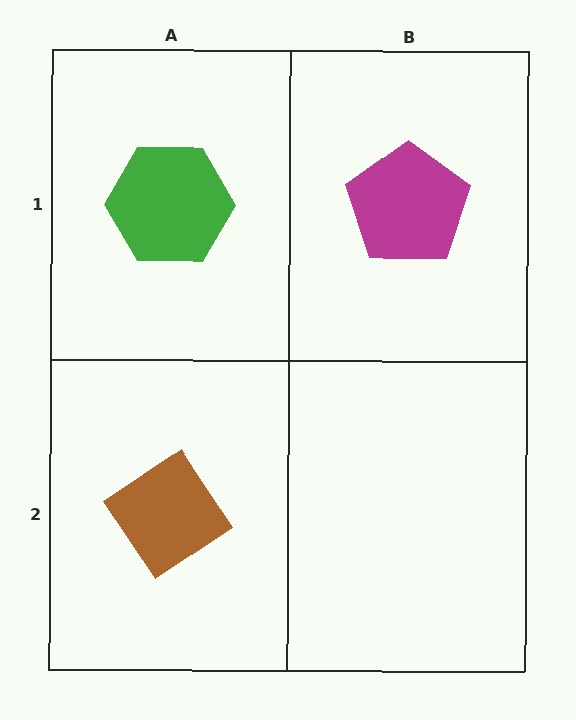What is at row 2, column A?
A brown diamond.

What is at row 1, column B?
A magenta pentagon.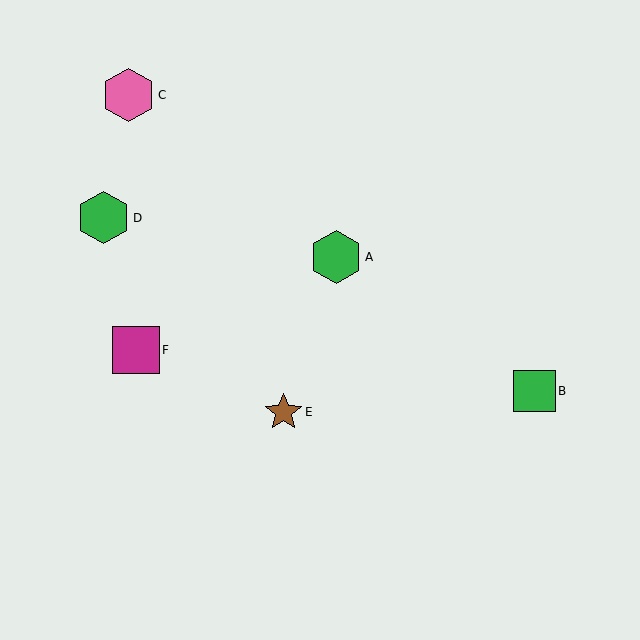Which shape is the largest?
The pink hexagon (labeled C) is the largest.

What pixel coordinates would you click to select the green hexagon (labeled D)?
Click at (103, 218) to select the green hexagon D.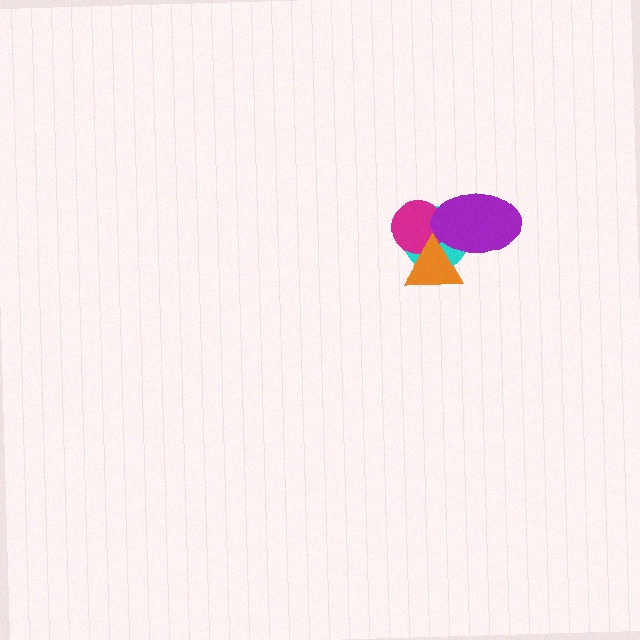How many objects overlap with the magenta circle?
3 objects overlap with the magenta circle.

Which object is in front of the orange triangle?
The purple ellipse is in front of the orange triangle.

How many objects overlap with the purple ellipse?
3 objects overlap with the purple ellipse.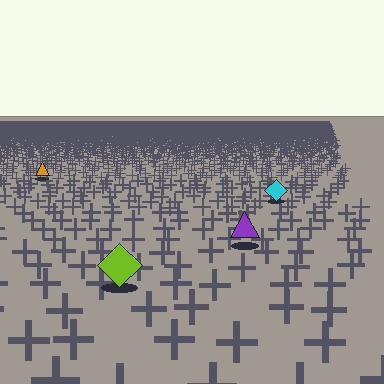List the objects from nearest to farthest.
From nearest to farthest: the lime diamond, the purple triangle, the cyan diamond, the orange triangle.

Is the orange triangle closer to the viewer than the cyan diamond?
No. The cyan diamond is closer — you can tell from the texture gradient: the ground texture is coarser near it.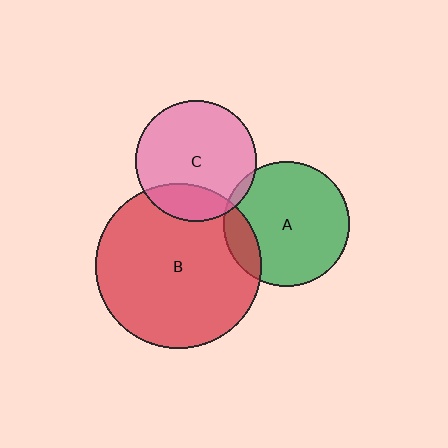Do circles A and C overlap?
Yes.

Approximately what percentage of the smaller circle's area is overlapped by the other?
Approximately 5%.